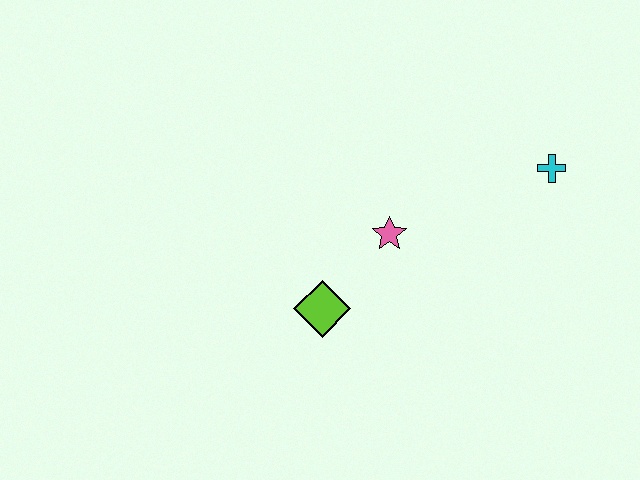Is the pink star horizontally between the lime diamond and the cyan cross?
Yes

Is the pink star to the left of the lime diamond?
No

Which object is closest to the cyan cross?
The pink star is closest to the cyan cross.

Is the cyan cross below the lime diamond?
No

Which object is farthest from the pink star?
The cyan cross is farthest from the pink star.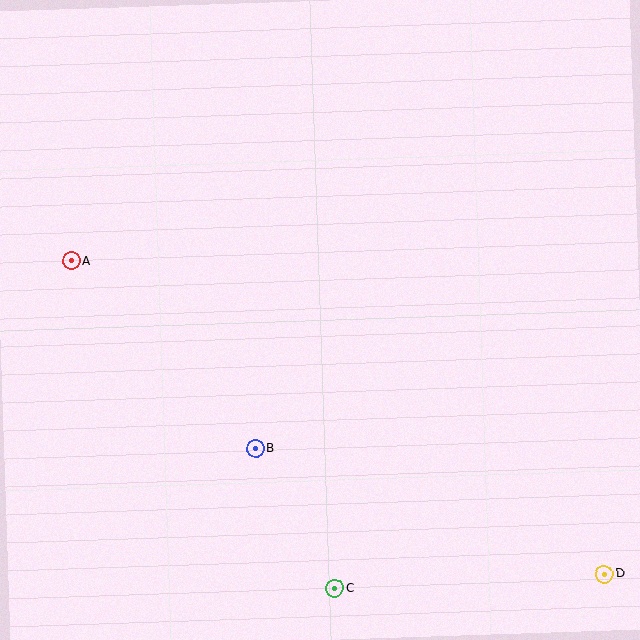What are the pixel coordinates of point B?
Point B is at (256, 449).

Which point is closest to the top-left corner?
Point A is closest to the top-left corner.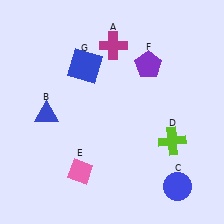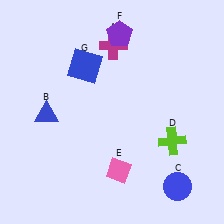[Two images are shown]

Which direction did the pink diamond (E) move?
The pink diamond (E) moved right.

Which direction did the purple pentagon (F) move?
The purple pentagon (F) moved up.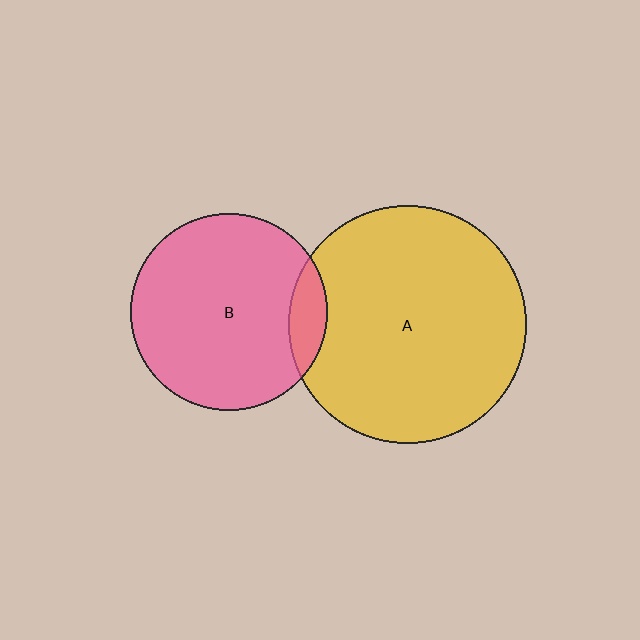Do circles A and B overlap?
Yes.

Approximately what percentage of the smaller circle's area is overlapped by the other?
Approximately 10%.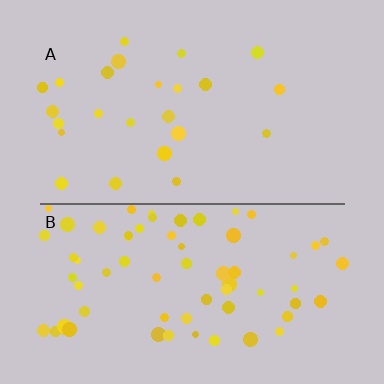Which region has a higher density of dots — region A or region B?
B (the bottom).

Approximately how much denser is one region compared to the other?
Approximately 2.7× — region B over region A.